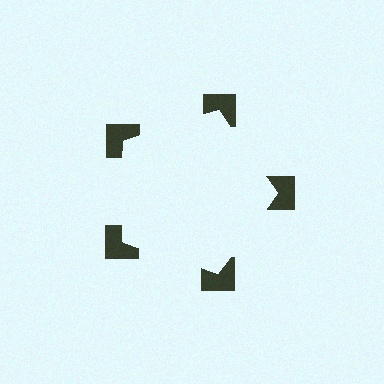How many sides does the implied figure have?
5 sides.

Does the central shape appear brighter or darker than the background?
It typically appears slightly brighter than the background, even though no actual brightness change is drawn.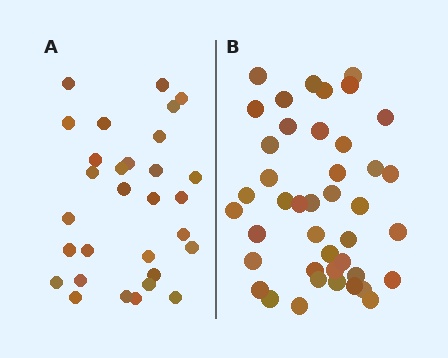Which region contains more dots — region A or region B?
Region B (the right region) has more dots.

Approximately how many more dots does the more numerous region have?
Region B has roughly 12 or so more dots than region A.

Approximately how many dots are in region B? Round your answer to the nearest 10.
About 40 dots. (The exact count is 42, which rounds to 40.)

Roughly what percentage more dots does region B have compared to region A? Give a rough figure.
About 40% more.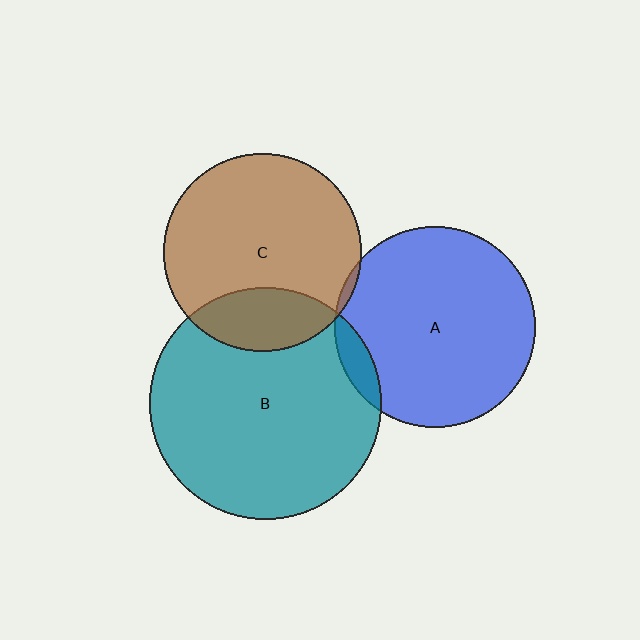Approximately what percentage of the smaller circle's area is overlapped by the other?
Approximately 20%.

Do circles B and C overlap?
Yes.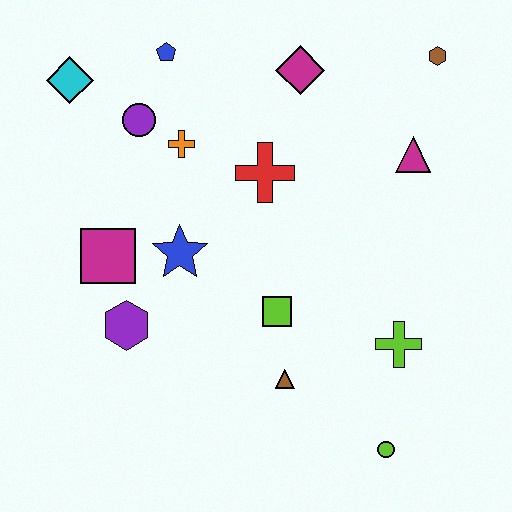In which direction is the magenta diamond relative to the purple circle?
The magenta diamond is to the right of the purple circle.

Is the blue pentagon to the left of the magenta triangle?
Yes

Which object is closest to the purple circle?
The orange cross is closest to the purple circle.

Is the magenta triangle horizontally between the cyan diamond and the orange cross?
No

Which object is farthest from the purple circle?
The lime circle is farthest from the purple circle.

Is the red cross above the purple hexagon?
Yes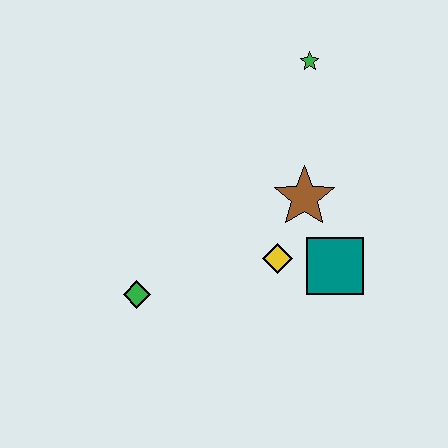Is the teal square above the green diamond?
Yes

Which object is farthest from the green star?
The green diamond is farthest from the green star.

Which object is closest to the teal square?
The yellow diamond is closest to the teal square.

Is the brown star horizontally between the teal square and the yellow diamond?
Yes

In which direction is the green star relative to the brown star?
The green star is above the brown star.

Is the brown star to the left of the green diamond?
No